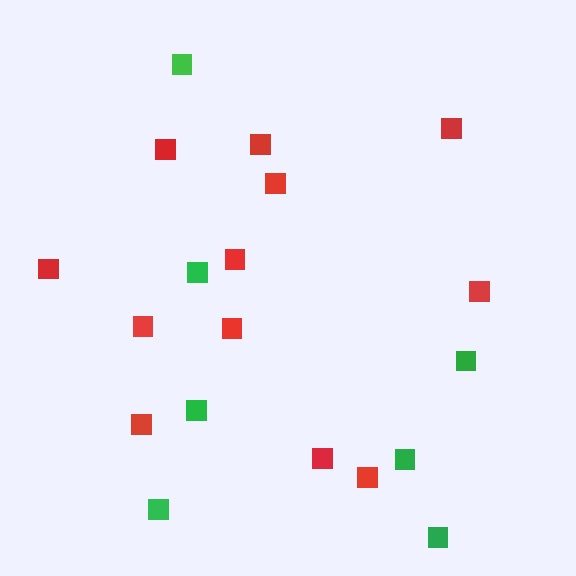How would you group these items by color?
There are 2 groups: one group of green squares (7) and one group of red squares (12).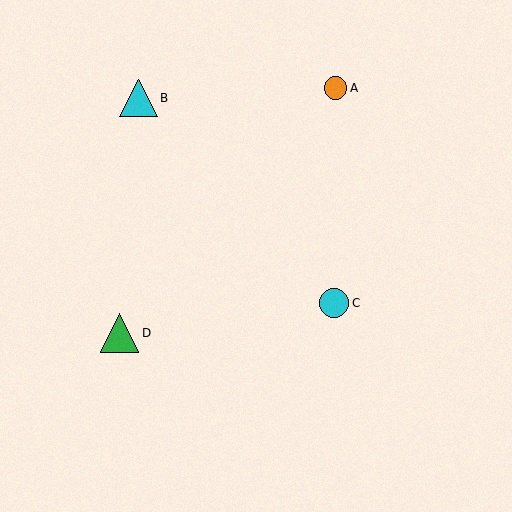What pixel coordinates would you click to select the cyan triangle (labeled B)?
Click at (139, 98) to select the cyan triangle B.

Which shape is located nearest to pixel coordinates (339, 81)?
The orange circle (labeled A) at (336, 88) is nearest to that location.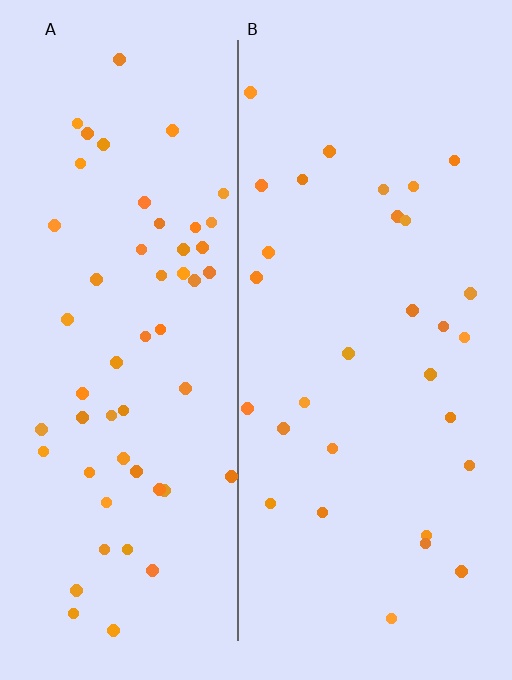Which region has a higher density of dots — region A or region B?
A (the left).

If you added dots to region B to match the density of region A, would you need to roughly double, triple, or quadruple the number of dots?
Approximately double.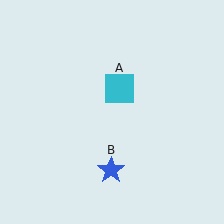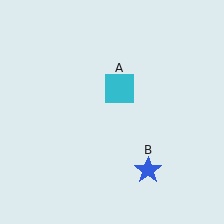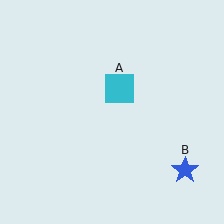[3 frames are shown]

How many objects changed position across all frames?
1 object changed position: blue star (object B).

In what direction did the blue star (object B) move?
The blue star (object B) moved right.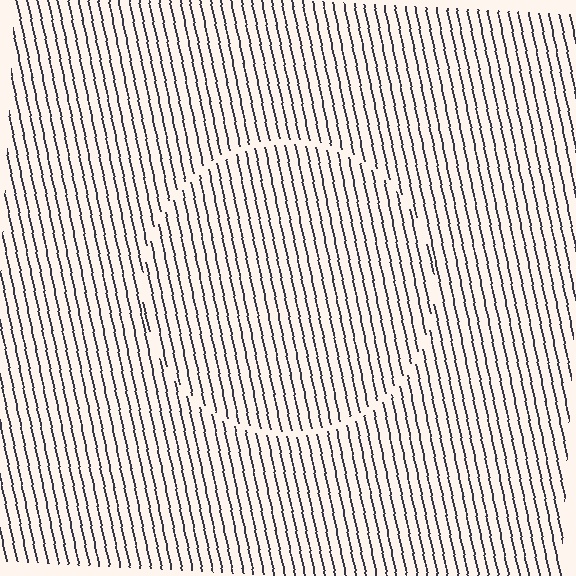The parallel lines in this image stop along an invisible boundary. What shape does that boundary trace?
An illusory circle. The interior of the shape contains the same grating, shifted by half a period — the contour is defined by the phase discontinuity where line-ends from the inner and outer gratings abut.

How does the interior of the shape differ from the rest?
The interior of the shape contains the same grating, shifted by half a period — the contour is defined by the phase discontinuity where line-ends from the inner and outer gratings abut.